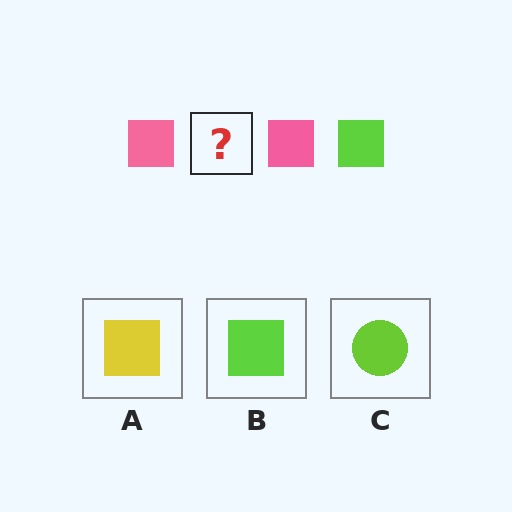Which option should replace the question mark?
Option B.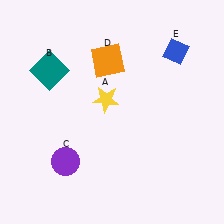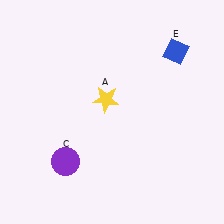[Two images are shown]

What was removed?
The orange square (D), the teal square (B) were removed in Image 2.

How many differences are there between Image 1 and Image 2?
There are 2 differences between the two images.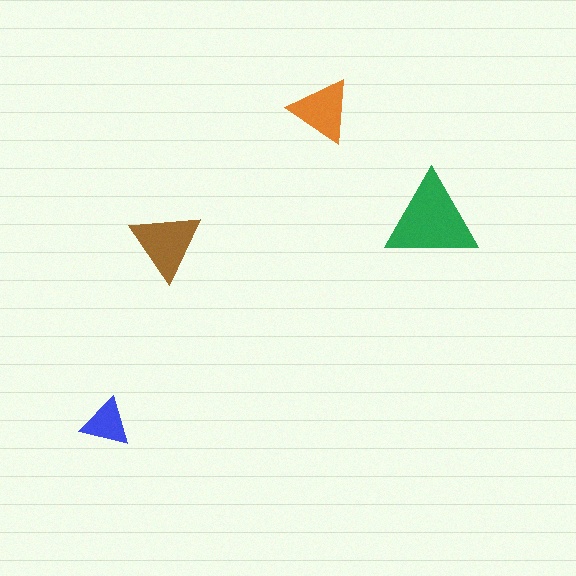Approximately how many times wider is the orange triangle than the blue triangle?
About 1.5 times wider.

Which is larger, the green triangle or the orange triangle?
The green one.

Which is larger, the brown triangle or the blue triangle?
The brown one.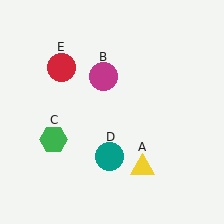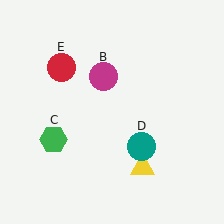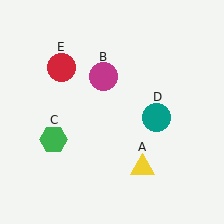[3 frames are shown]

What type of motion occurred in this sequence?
The teal circle (object D) rotated counterclockwise around the center of the scene.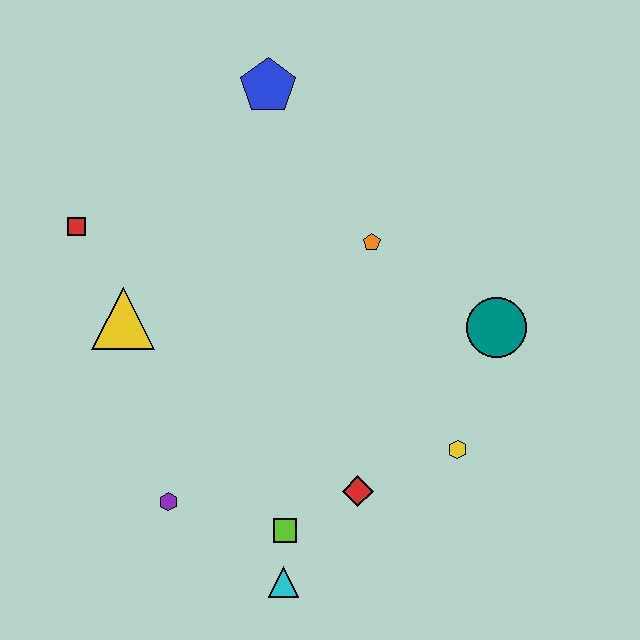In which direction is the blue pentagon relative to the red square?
The blue pentagon is to the right of the red square.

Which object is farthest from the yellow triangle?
The teal circle is farthest from the yellow triangle.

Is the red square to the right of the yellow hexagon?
No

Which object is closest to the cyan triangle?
The lime square is closest to the cyan triangle.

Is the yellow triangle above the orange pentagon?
No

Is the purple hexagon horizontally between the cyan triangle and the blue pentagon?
No